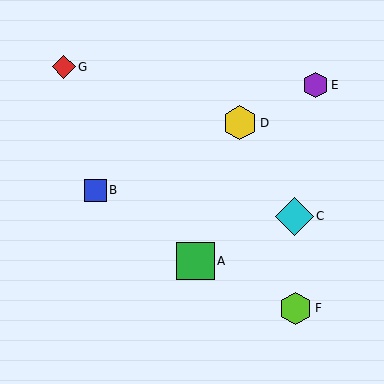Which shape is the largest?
The cyan diamond (labeled C) is the largest.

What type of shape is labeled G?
Shape G is a red diamond.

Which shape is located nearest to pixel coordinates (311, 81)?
The purple hexagon (labeled E) at (315, 85) is nearest to that location.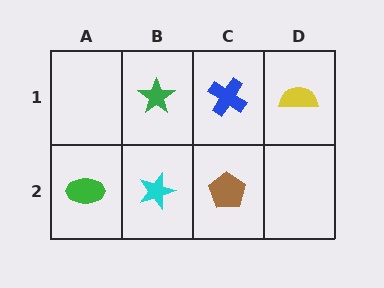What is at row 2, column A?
A green ellipse.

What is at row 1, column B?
A green star.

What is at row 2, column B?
A cyan star.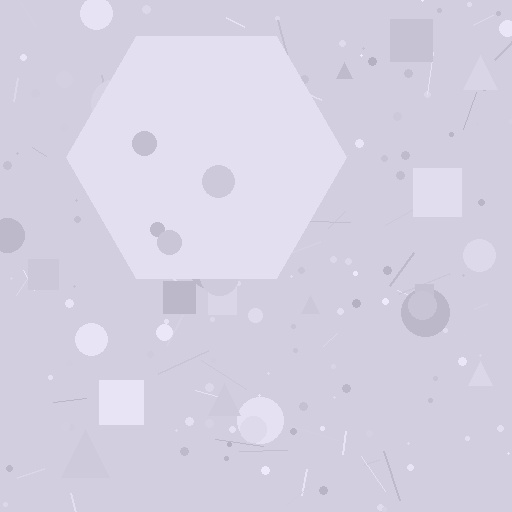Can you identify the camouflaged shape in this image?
The camouflaged shape is a hexagon.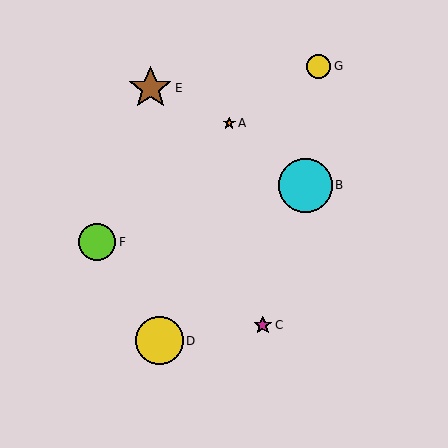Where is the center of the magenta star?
The center of the magenta star is at (263, 325).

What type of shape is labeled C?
Shape C is a magenta star.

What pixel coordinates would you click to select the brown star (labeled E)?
Click at (150, 88) to select the brown star E.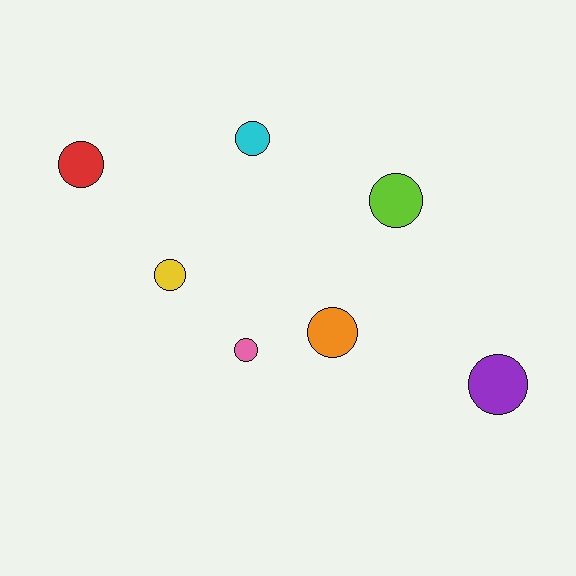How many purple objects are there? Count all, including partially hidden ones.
There is 1 purple object.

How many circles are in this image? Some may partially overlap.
There are 7 circles.